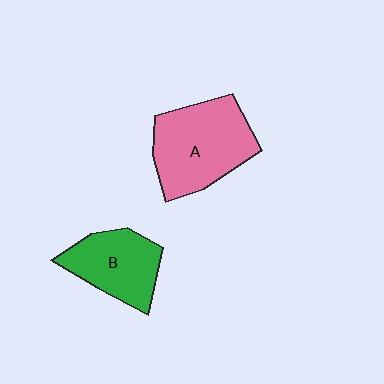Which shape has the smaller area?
Shape B (green).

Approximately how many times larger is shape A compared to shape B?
Approximately 1.4 times.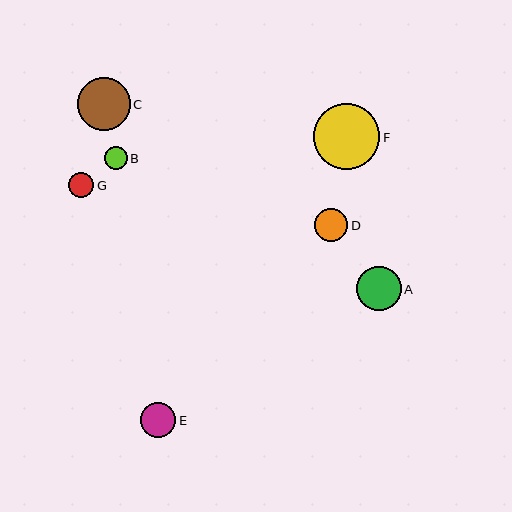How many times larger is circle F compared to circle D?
Circle F is approximately 2.0 times the size of circle D.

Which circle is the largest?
Circle F is the largest with a size of approximately 66 pixels.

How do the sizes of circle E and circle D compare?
Circle E and circle D are approximately the same size.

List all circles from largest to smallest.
From largest to smallest: F, C, A, E, D, G, B.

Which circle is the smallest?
Circle B is the smallest with a size of approximately 23 pixels.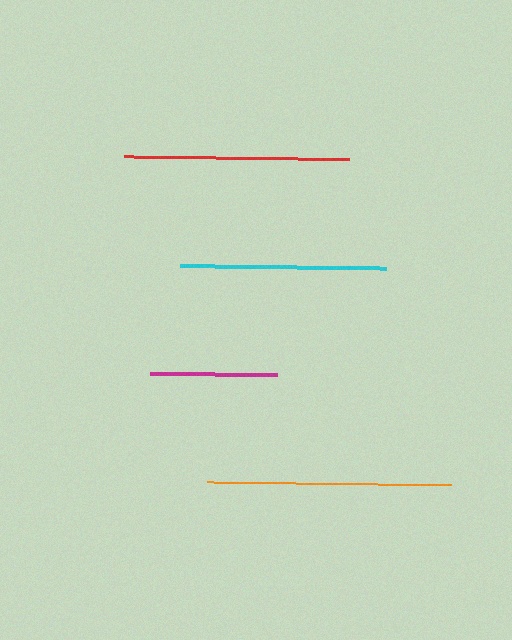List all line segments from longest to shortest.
From longest to shortest: orange, red, cyan, magenta.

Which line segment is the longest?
The orange line is the longest at approximately 244 pixels.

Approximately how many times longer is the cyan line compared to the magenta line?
The cyan line is approximately 1.6 times the length of the magenta line.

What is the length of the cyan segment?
The cyan segment is approximately 206 pixels long.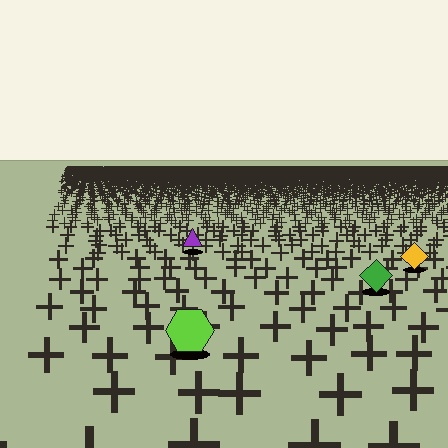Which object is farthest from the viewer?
The purple triangle is farthest from the viewer. It appears smaller and the ground texture around it is denser.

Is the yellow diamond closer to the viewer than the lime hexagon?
No. The lime hexagon is closer — you can tell from the texture gradient: the ground texture is coarser near it.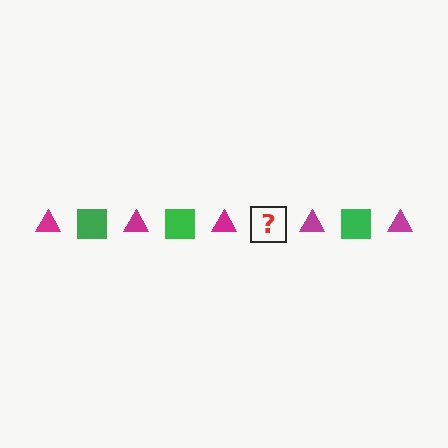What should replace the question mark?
The question mark should be replaced with a green square.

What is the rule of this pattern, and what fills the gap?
The rule is that the pattern alternates between magenta triangle and green square. The gap should be filled with a green square.